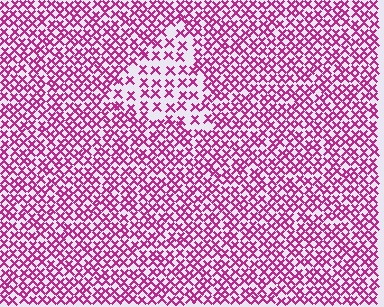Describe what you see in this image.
The image contains small magenta elements arranged at two different densities. A triangle-shaped region is visible where the elements are less densely packed than the surrounding area.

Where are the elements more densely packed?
The elements are more densely packed outside the triangle boundary.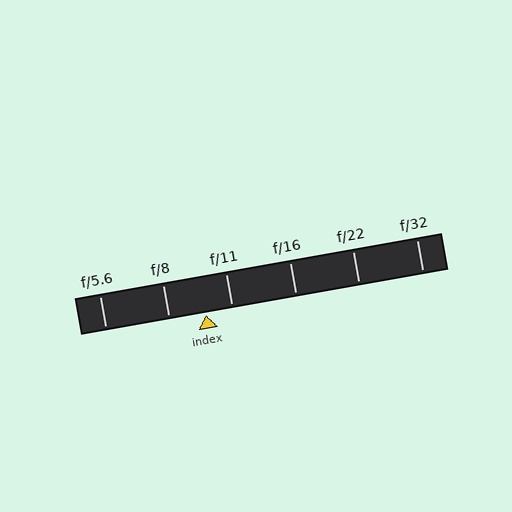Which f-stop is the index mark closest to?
The index mark is closest to f/11.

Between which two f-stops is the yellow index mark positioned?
The index mark is between f/8 and f/11.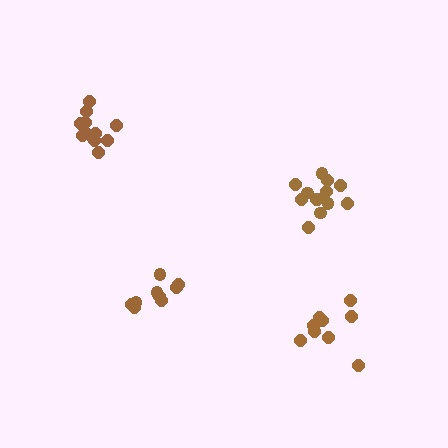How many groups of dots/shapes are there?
There are 4 groups.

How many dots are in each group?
Group 1: 12 dots, Group 2: 13 dots, Group 3: 9 dots, Group 4: 9 dots (43 total).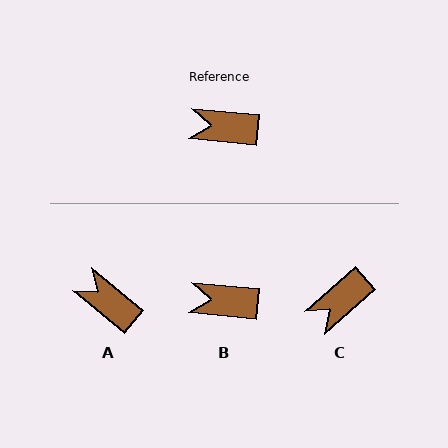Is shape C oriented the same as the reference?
No, it is off by about 46 degrees.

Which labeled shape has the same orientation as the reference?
B.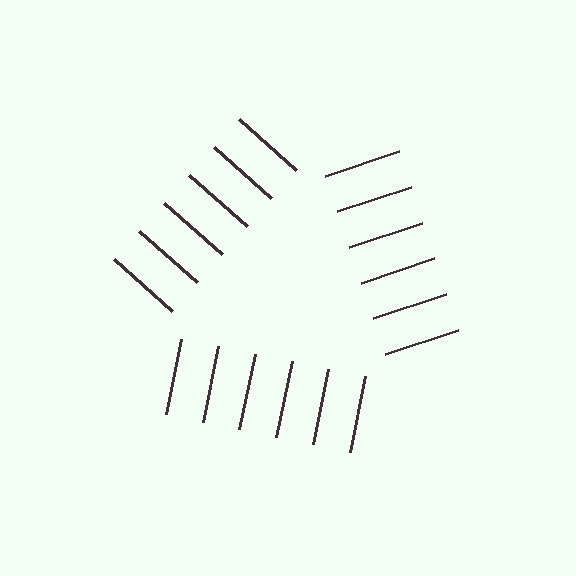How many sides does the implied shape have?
3 sides — the line-ends trace a triangle.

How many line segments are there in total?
18 — 6 along each of the 3 edges.